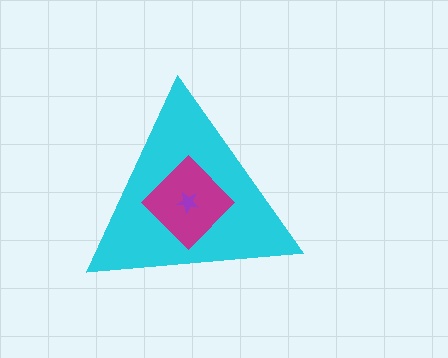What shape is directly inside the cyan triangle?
The magenta diamond.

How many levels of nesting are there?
3.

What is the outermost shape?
The cyan triangle.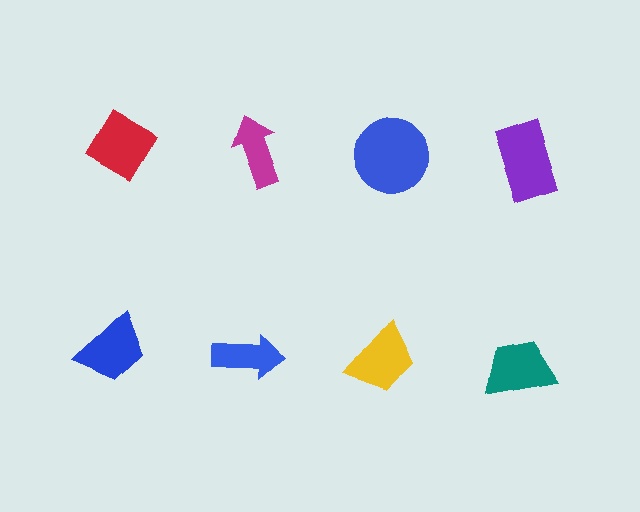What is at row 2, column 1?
A blue trapezoid.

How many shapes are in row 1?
4 shapes.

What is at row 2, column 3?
A yellow trapezoid.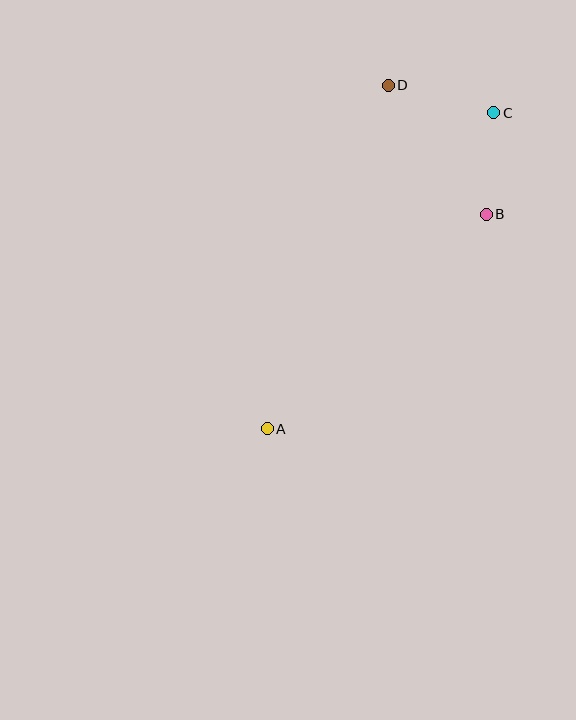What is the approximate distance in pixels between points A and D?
The distance between A and D is approximately 364 pixels.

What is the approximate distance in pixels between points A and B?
The distance between A and B is approximately 307 pixels.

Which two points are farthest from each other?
Points A and C are farthest from each other.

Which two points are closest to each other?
Points B and C are closest to each other.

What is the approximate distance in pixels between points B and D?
The distance between B and D is approximately 162 pixels.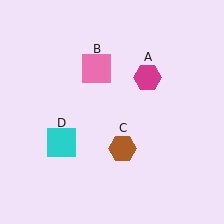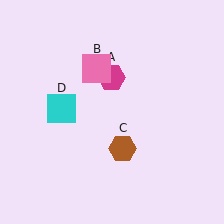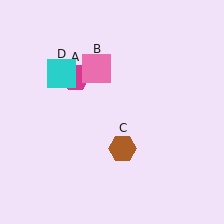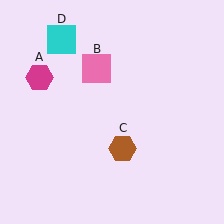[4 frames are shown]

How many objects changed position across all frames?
2 objects changed position: magenta hexagon (object A), cyan square (object D).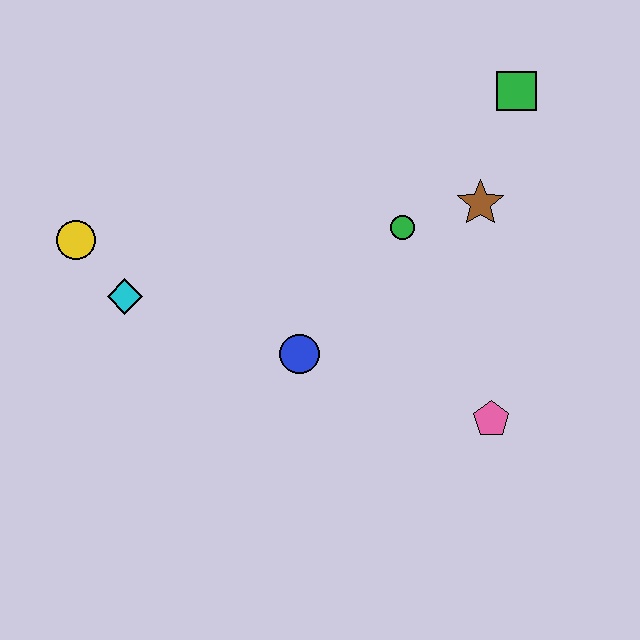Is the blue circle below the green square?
Yes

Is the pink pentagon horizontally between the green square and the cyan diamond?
Yes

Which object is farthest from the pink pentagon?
The yellow circle is farthest from the pink pentagon.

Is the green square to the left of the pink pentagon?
No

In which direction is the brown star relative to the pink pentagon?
The brown star is above the pink pentagon.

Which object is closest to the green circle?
The brown star is closest to the green circle.